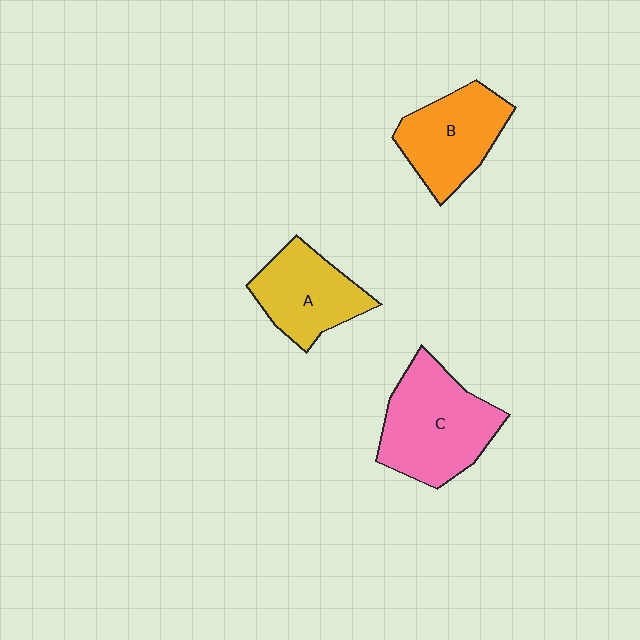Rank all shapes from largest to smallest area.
From largest to smallest: C (pink), B (orange), A (yellow).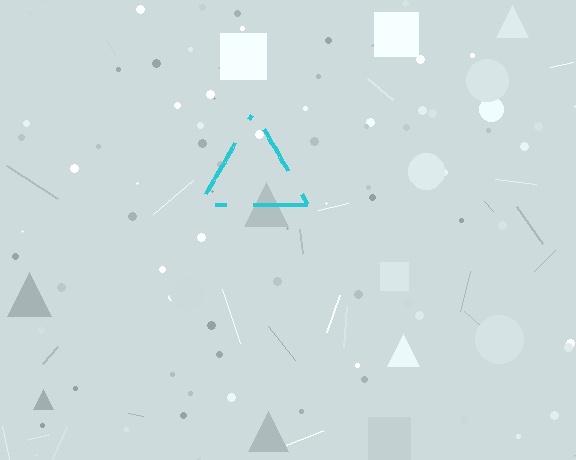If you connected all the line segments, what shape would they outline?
They would outline a triangle.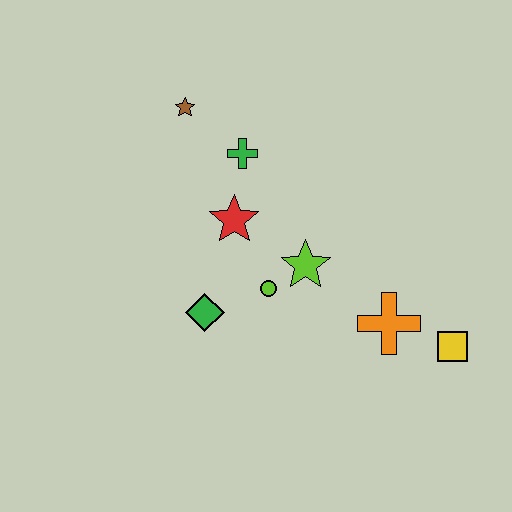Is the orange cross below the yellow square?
No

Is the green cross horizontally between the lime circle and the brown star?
Yes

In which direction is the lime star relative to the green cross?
The lime star is below the green cross.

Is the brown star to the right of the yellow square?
No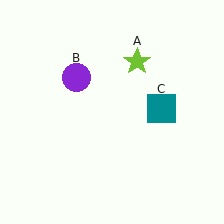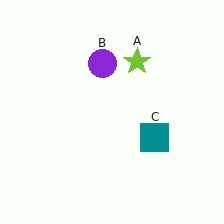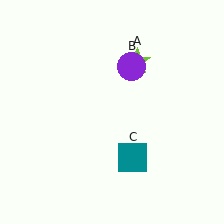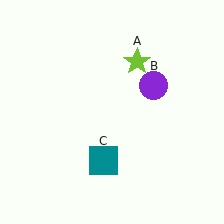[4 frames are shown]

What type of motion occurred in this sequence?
The purple circle (object B), teal square (object C) rotated clockwise around the center of the scene.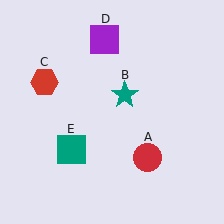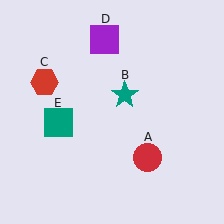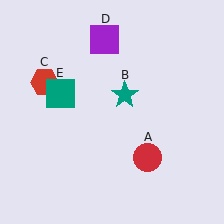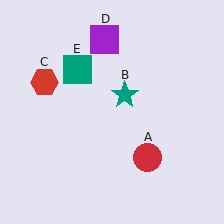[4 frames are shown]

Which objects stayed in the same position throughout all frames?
Red circle (object A) and teal star (object B) and red hexagon (object C) and purple square (object D) remained stationary.